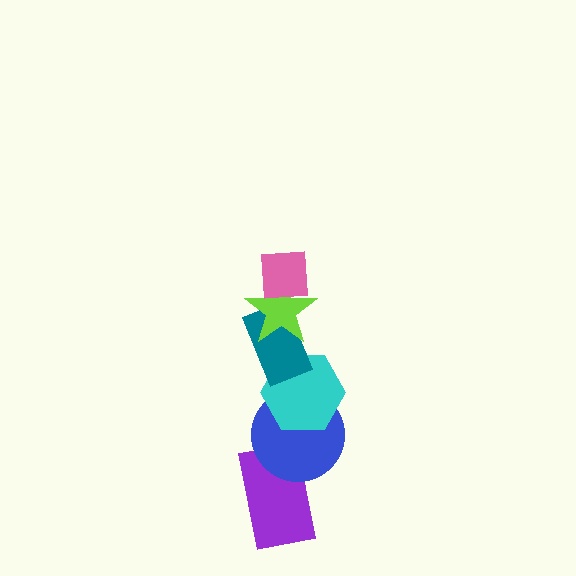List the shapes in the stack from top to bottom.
From top to bottom: the pink square, the lime star, the teal rectangle, the cyan hexagon, the blue circle, the purple rectangle.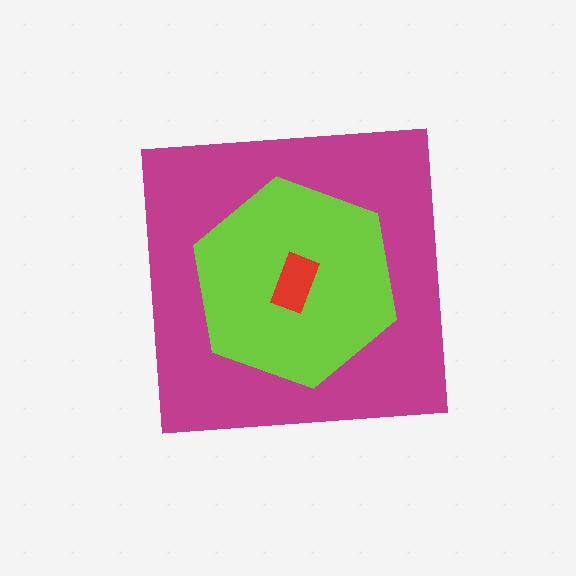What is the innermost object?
The red rectangle.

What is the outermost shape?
The magenta square.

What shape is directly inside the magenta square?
The lime hexagon.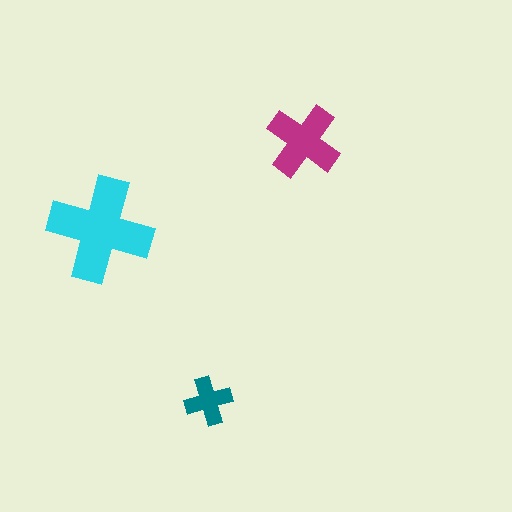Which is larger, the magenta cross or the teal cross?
The magenta one.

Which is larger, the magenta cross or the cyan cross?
The cyan one.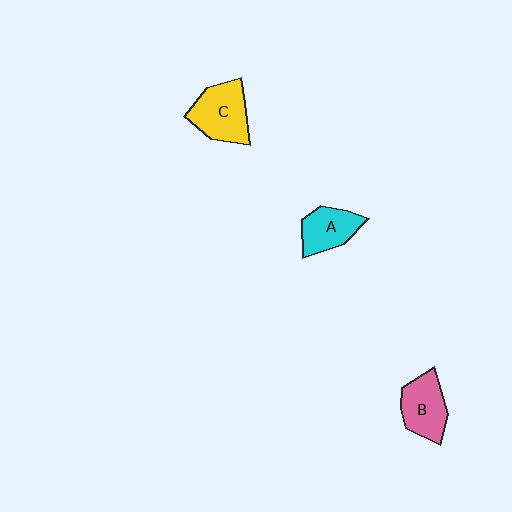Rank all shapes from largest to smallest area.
From largest to smallest: C (yellow), B (pink), A (cyan).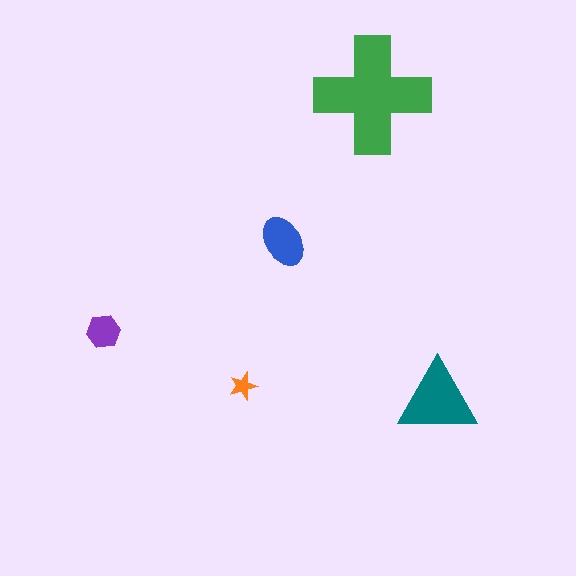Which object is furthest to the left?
The purple hexagon is leftmost.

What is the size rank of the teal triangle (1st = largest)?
2nd.